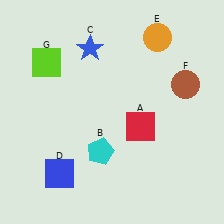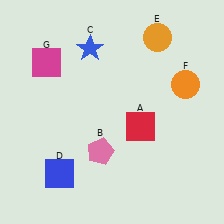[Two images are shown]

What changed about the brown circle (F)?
In Image 1, F is brown. In Image 2, it changed to orange.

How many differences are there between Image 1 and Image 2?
There are 3 differences between the two images.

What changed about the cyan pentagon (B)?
In Image 1, B is cyan. In Image 2, it changed to pink.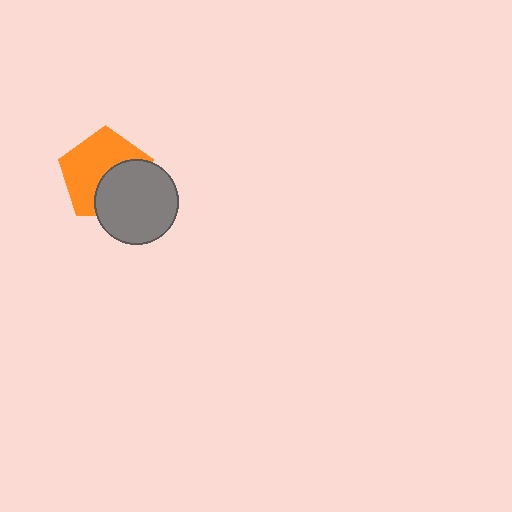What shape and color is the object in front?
The object in front is a gray circle.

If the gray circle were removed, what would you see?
You would see the complete orange pentagon.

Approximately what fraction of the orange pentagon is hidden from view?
Roughly 41% of the orange pentagon is hidden behind the gray circle.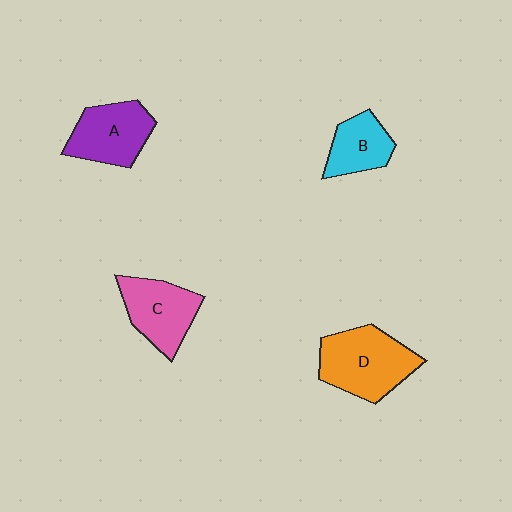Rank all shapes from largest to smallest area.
From largest to smallest: D (orange), A (purple), C (pink), B (cyan).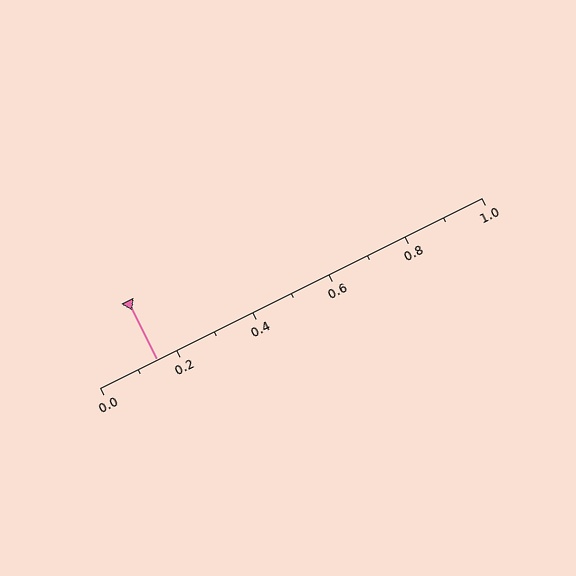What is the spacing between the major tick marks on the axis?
The major ticks are spaced 0.2 apart.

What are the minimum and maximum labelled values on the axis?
The axis runs from 0.0 to 1.0.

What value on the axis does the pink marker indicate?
The marker indicates approximately 0.15.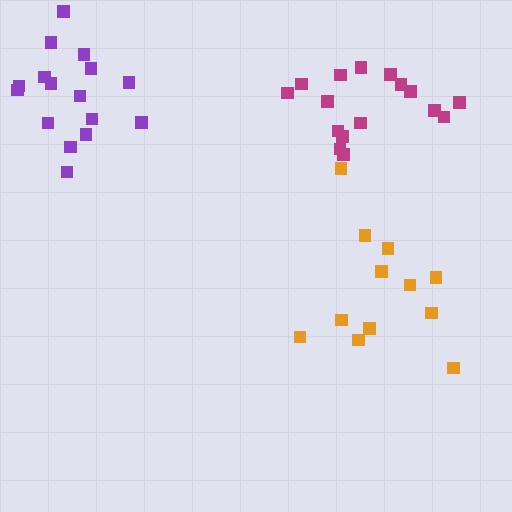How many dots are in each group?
Group 1: 12 dots, Group 2: 16 dots, Group 3: 16 dots (44 total).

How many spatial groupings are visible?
There are 3 spatial groupings.